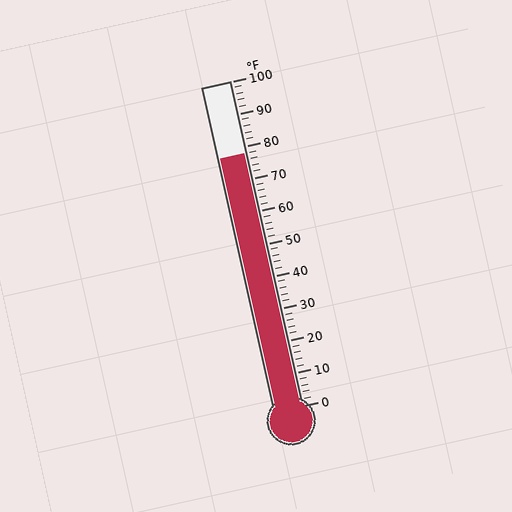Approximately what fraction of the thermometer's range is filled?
The thermometer is filled to approximately 80% of its range.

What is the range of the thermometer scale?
The thermometer scale ranges from 0°F to 100°F.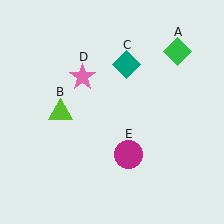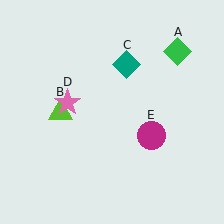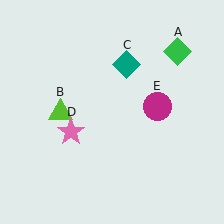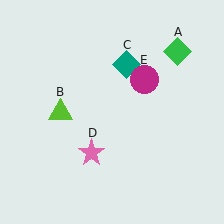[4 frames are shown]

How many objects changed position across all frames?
2 objects changed position: pink star (object D), magenta circle (object E).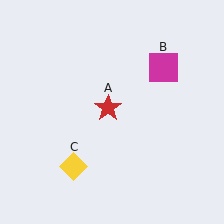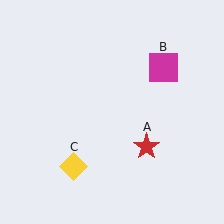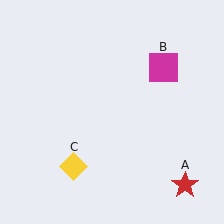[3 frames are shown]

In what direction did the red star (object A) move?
The red star (object A) moved down and to the right.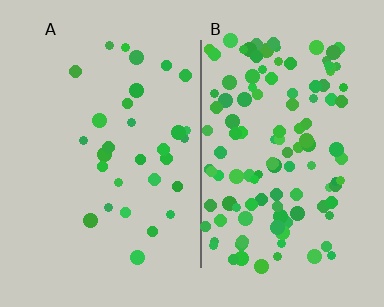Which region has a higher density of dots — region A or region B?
B (the right).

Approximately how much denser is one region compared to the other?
Approximately 4.0× — region B over region A.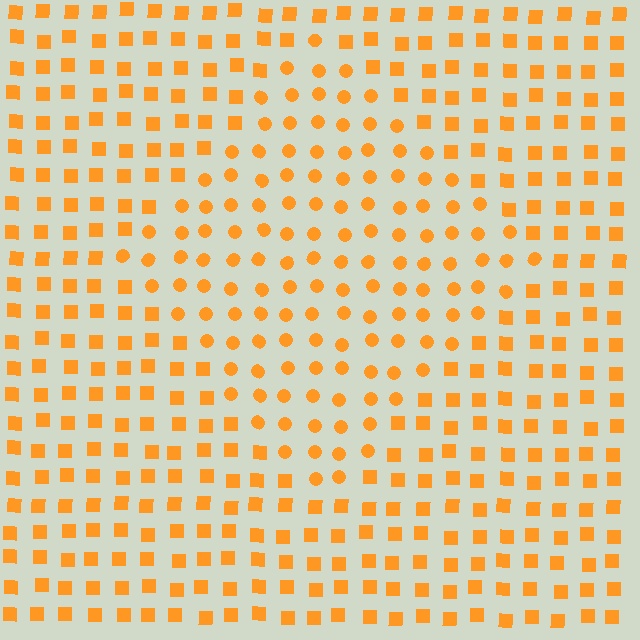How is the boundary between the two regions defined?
The boundary is defined by a change in element shape: circles inside vs. squares outside. All elements share the same color and spacing.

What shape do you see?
I see a diamond.